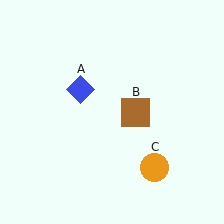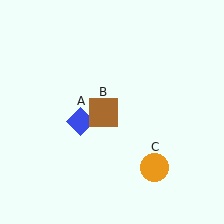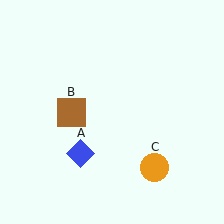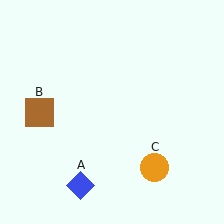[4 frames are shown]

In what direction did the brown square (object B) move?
The brown square (object B) moved left.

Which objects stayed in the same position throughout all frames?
Orange circle (object C) remained stationary.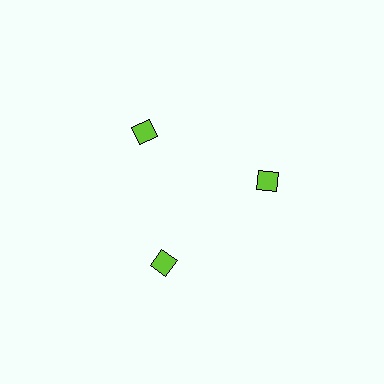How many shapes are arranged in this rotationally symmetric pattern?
There are 3 shapes, arranged in 3 groups of 1.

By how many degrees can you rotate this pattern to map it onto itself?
The pattern maps onto itself every 120 degrees of rotation.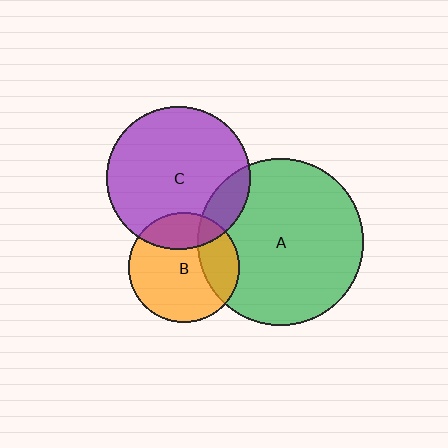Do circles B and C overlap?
Yes.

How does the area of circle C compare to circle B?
Approximately 1.7 times.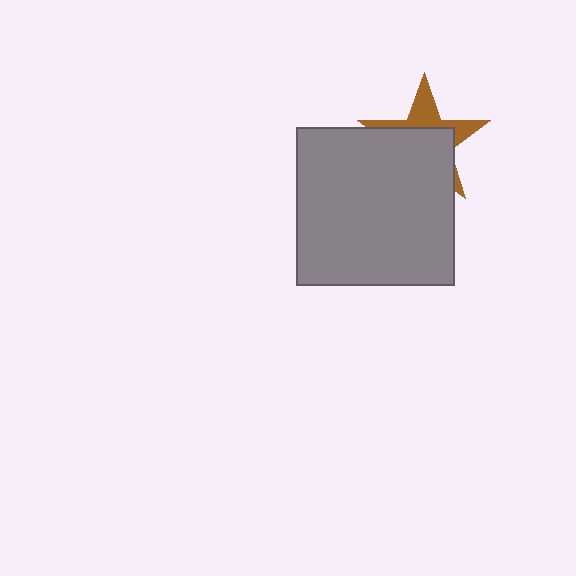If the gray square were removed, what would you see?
You would see the complete brown star.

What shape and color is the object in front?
The object in front is a gray square.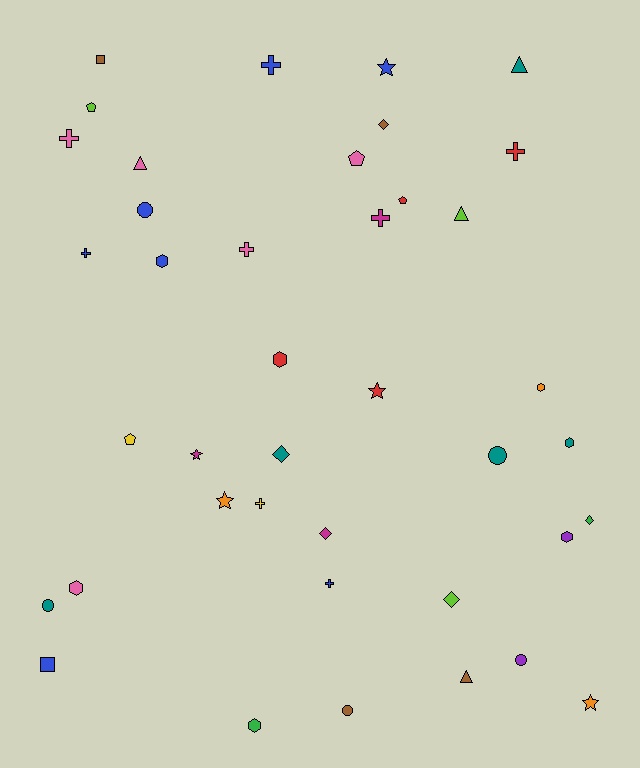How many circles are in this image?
There are 5 circles.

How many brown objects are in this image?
There are 4 brown objects.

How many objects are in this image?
There are 40 objects.